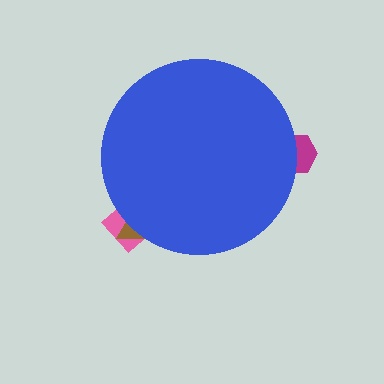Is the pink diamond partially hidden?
Yes, the pink diamond is partially hidden behind the blue circle.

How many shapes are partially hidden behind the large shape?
3 shapes are partially hidden.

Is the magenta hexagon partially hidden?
Yes, the magenta hexagon is partially hidden behind the blue circle.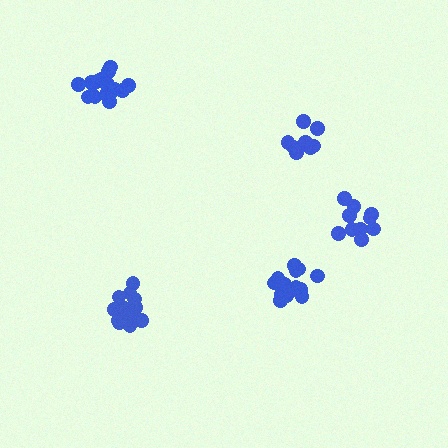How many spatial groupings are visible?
There are 5 spatial groupings.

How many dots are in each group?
Group 1: 14 dots, Group 2: 15 dots, Group 3: 10 dots, Group 4: 16 dots, Group 5: 10 dots (65 total).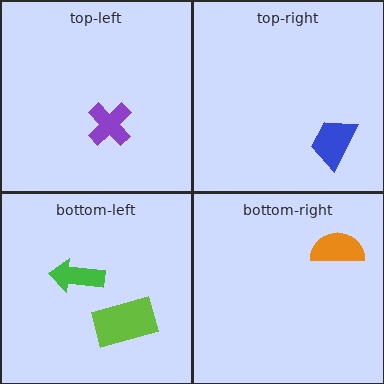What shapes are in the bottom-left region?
The lime rectangle, the green arrow.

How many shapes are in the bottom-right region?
1.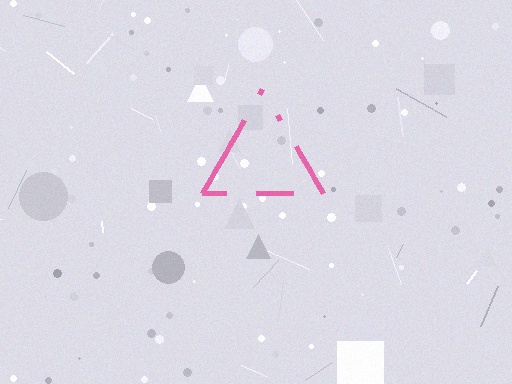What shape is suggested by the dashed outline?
The dashed outline suggests a triangle.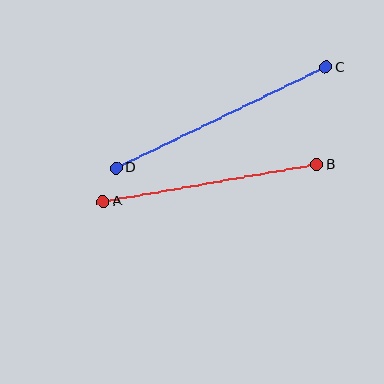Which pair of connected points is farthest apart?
Points C and D are farthest apart.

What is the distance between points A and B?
The distance is approximately 216 pixels.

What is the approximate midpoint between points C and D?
The midpoint is at approximately (221, 118) pixels.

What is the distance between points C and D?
The distance is approximately 232 pixels.